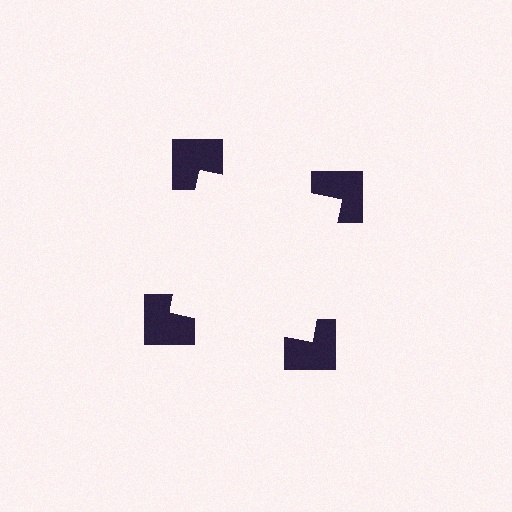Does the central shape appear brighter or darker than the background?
It typically appears slightly brighter than the background, even though no actual brightness change is drawn.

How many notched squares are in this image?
There are 4 — one at each vertex of the illusory square.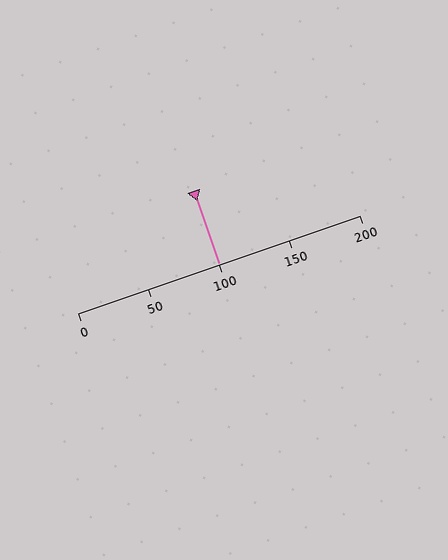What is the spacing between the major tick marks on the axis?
The major ticks are spaced 50 apart.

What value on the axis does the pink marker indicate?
The marker indicates approximately 100.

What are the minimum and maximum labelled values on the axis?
The axis runs from 0 to 200.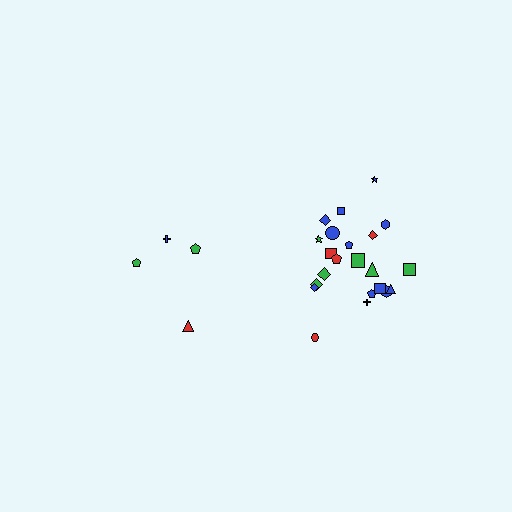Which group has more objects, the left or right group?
The right group.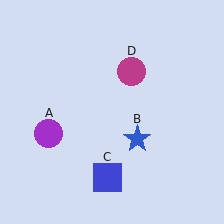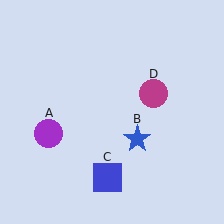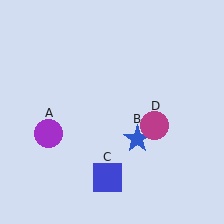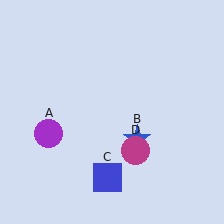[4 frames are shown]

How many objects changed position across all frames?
1 object changed position: magenta circle (object D).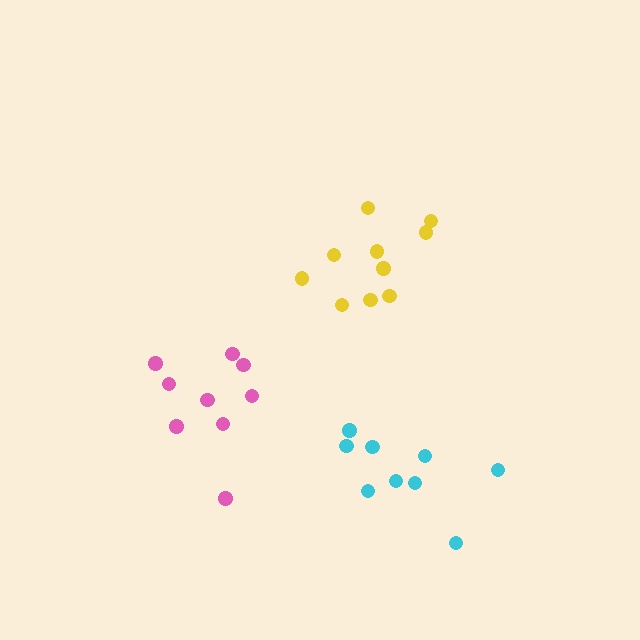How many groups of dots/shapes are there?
There are 3 groups.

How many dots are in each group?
Group 1: 9 dots, Group 2: 10 dots, Group 3: 9 dots (28 total).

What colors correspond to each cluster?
The clusters are colored: pink, yellow, cyan.